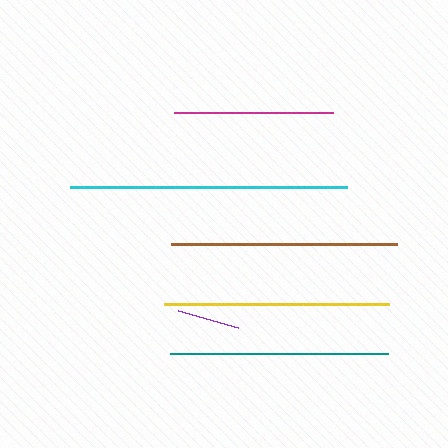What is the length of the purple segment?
The purple segment is approximately 62 pixels long.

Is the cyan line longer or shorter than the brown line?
The cyan line is longer than the brown line.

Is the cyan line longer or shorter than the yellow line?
The cyan line is longer than the yellow line.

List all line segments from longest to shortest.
From longest to shortest: cyan, brown, yellow, teal, magenta, purple.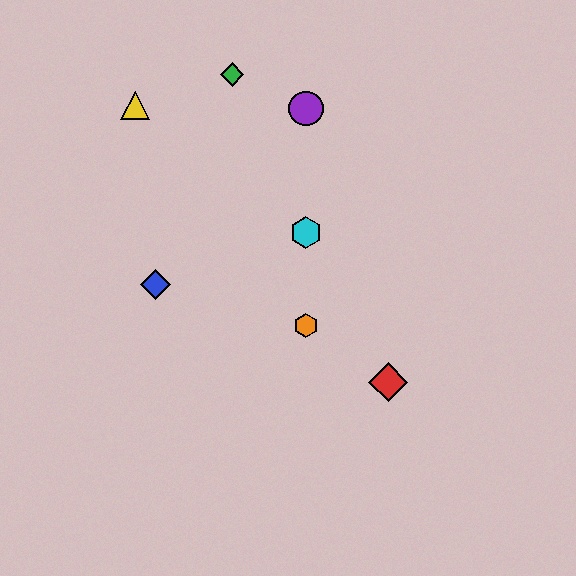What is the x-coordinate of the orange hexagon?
The orange hexagon is at x≈306.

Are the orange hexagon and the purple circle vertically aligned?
Yes, both are at x≈306.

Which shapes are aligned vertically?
The purple circle, the orange hexagon, the cyan hexagon are aligned vertically.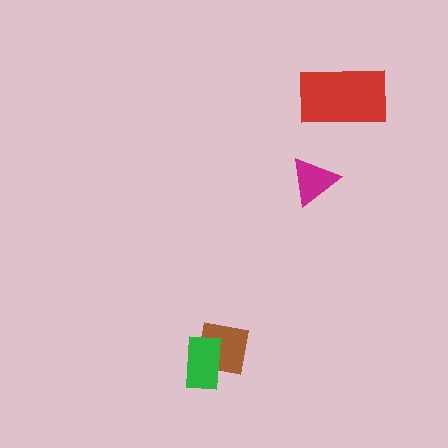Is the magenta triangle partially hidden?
No, no other shape covers it.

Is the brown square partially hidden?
Yes, it is partially covered by another shape.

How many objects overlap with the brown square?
1 object overlaps with the brown square.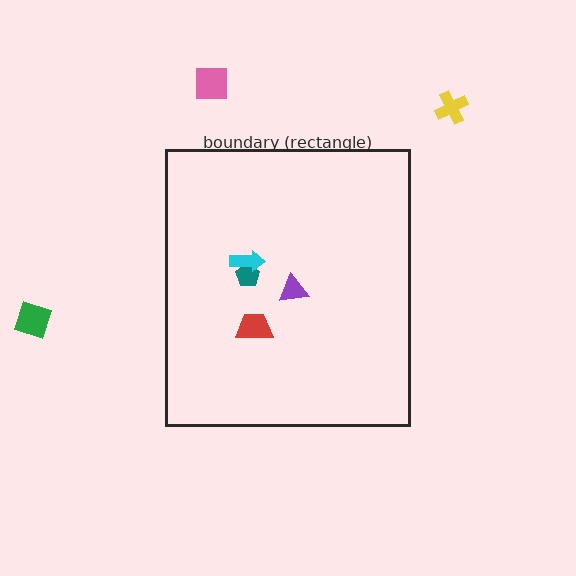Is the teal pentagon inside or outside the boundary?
Inside.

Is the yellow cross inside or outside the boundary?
Outside.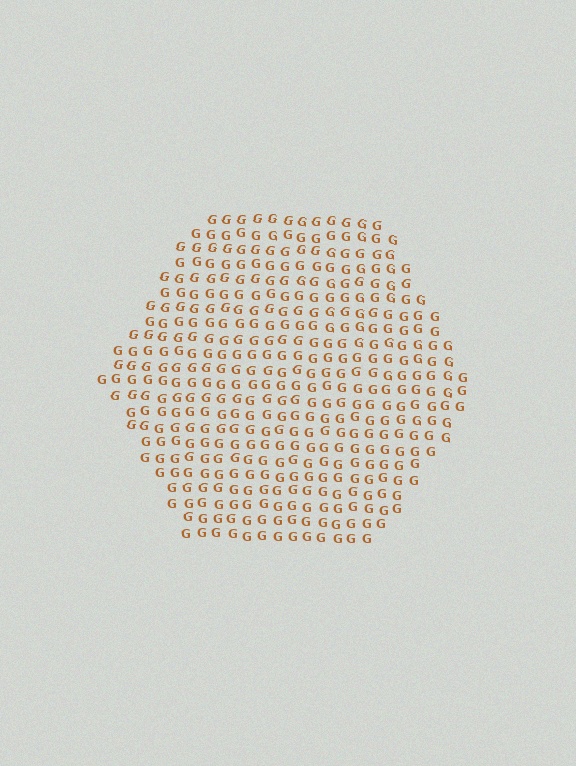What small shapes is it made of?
It is made of small letter G's.